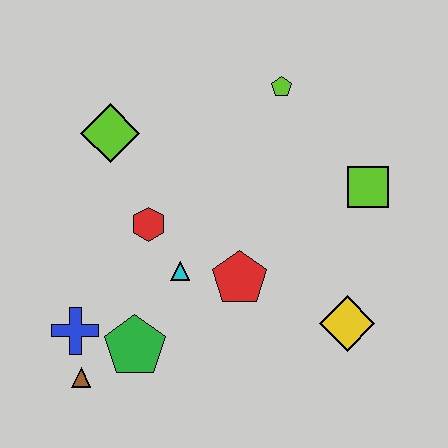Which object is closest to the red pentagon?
The cyan triangle is closest to the red pentagon.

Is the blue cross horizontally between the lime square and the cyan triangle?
No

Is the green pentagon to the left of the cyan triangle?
Yes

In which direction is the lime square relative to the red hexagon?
The lime square is to the right of the red hexagon.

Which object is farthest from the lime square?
The brown triangle is farthest from the lime square.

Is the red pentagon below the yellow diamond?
No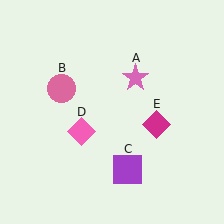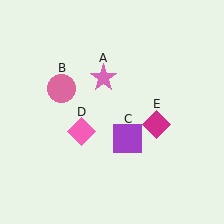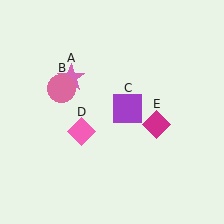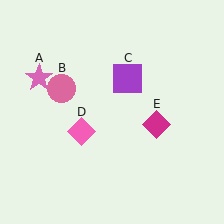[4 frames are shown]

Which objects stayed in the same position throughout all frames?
Pink circle (object B) and pink diamond (object D) and magenta diamond (object E) remained stationary.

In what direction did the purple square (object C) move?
The purple square (object C) moved up.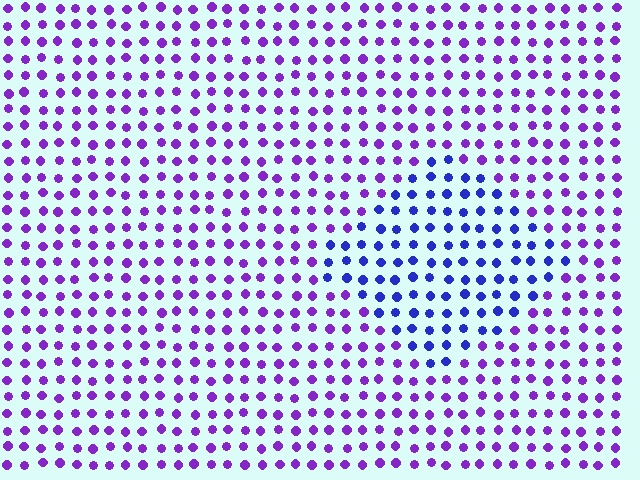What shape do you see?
I see a diamond.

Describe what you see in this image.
The image is filled with small purple elements in a uniform arrangement. A diamond-shaped region is visible where the elements are tinted to a slightly different hue, forming a subtle color boundary.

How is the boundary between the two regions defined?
The boundary is defined purely by a slight shift in hue (about 39 degrees). Spacing, size, and orientation are identical on both sides.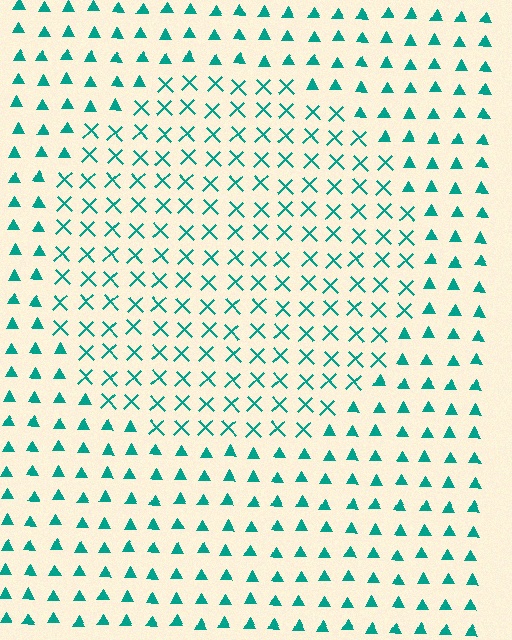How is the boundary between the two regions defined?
The boundary is defined by a change in element shape: X marks inside vs. triangles outside. All elements share the same color and spacing.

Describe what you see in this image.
The image is filled with small teal elements arranged in a uniform grid. A circle-shaped region contains X marks, while the surrounding area contains triangles. The boundary is defined purely by the change in element shape.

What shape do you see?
I see a circle.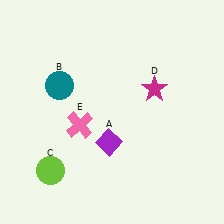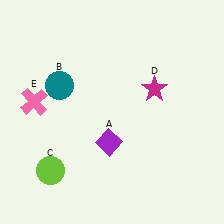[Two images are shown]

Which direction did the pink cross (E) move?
The pink cross (E) moved left.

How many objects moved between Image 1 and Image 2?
1 object moved between the two images.